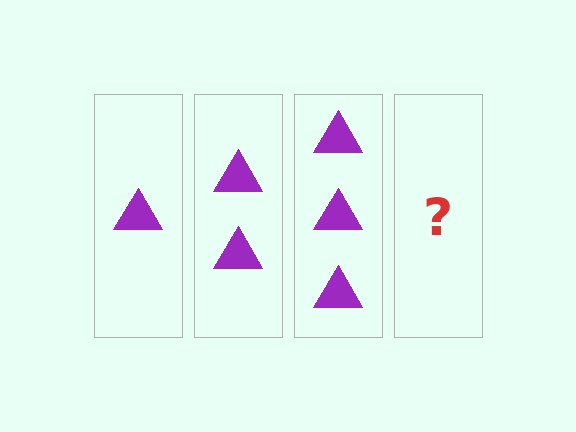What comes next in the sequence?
The next element should be 4 triangles.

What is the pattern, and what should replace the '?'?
The pattern is that each step adds one more triangle. The '?' should be 4 triangles.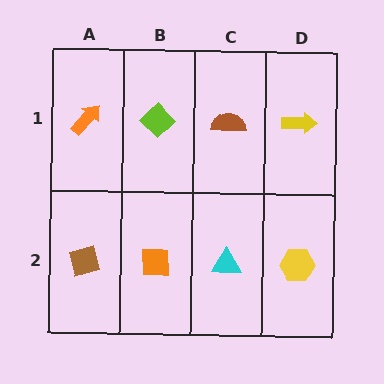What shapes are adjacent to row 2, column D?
A yellow arrow (row 1, column D), a cyan triangle (row 2, column C).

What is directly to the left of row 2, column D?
A cyan triangle.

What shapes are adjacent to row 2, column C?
A brown semicircle (row 1, column C), an orange square (row 2, column B), a yellow hexagon (row 2, column D).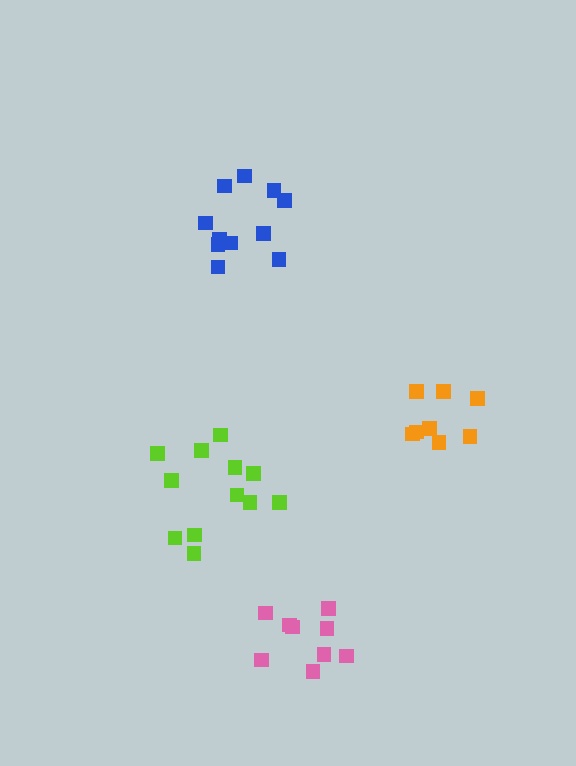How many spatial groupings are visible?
There are 4 spatial groupings.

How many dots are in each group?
Group 1: 9 dots, Group 2: 9 dots, Group 3: 11 dots, Group 4: 12 dots (41 total).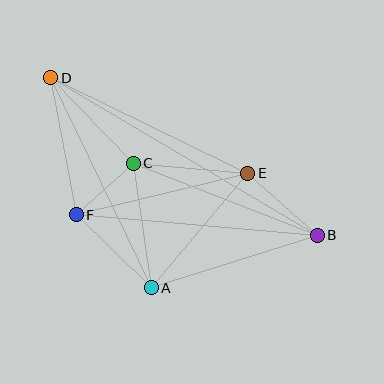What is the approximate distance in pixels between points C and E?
The distance between C and E is approximately 115 pixels.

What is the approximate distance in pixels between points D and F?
The distance between D and F is approximately 139 pixels.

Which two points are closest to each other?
Points C and F are closest to each other.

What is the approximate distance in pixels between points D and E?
The distance between D and E is approximately 219 pixels.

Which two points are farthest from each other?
Points B and D are farthest from each other.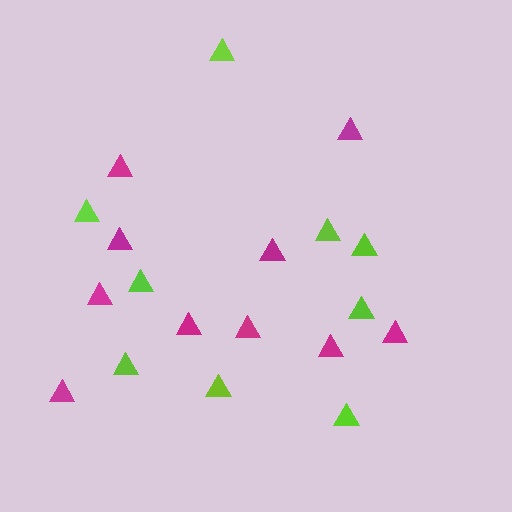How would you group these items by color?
There are 2 groups: one group of magenta triangles (10) and one group of lime triangles (9).